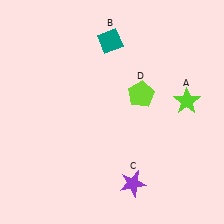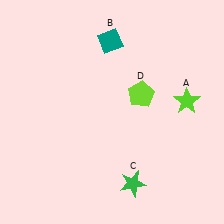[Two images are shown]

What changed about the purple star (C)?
In Image 1, C is purple. In Image 2, it changed to green.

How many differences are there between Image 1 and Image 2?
There is 1 difference between the two images.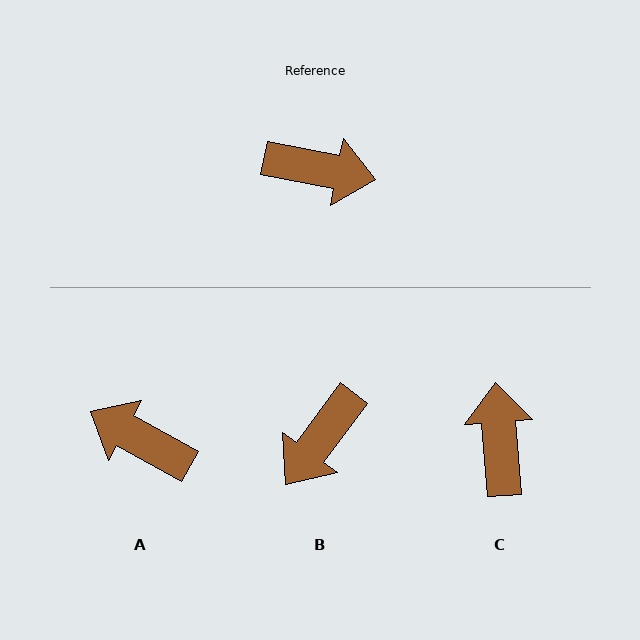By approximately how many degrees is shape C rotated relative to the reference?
Approximately 105 degrees counter-clockwise.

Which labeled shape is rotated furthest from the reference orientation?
A, about 162 degrees away.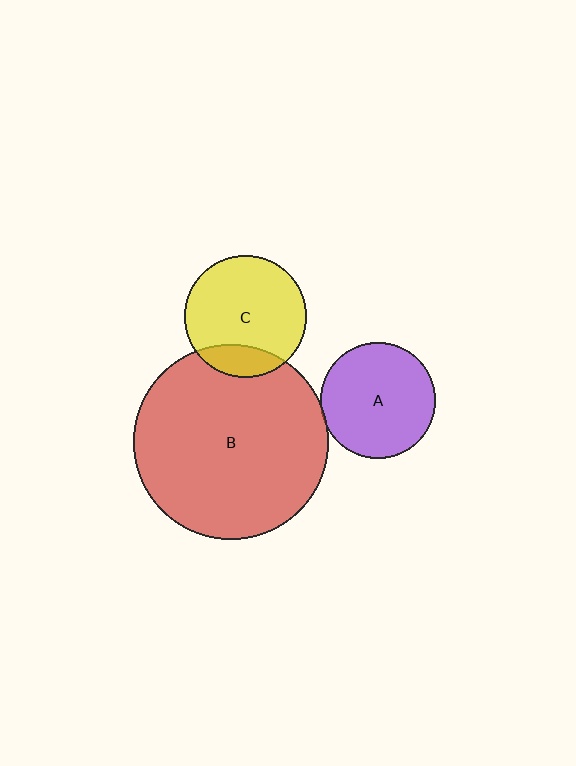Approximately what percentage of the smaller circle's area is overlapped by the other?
Approximately 5%.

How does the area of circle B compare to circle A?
Approximately 2.8 times.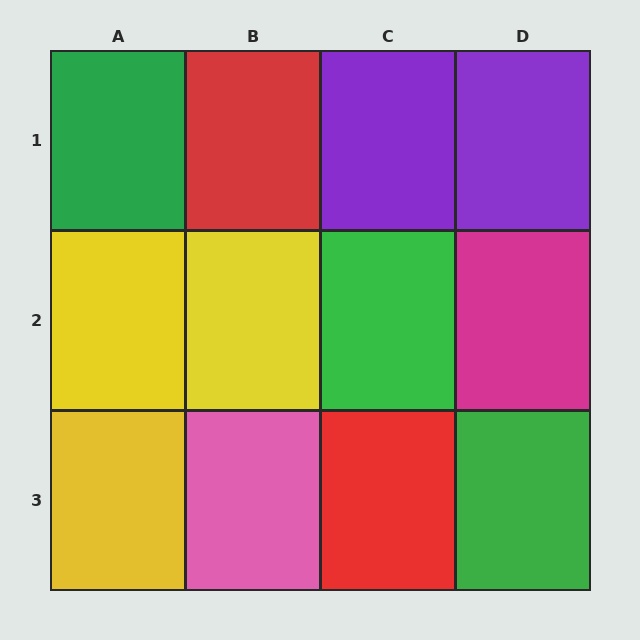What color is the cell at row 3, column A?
Yellow.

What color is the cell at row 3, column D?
Green.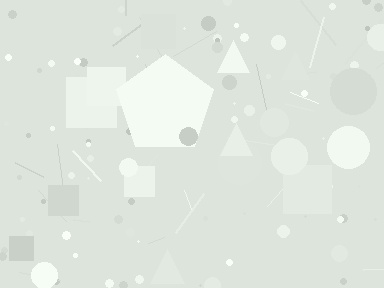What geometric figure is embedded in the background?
A pentagon is embedded in the background.